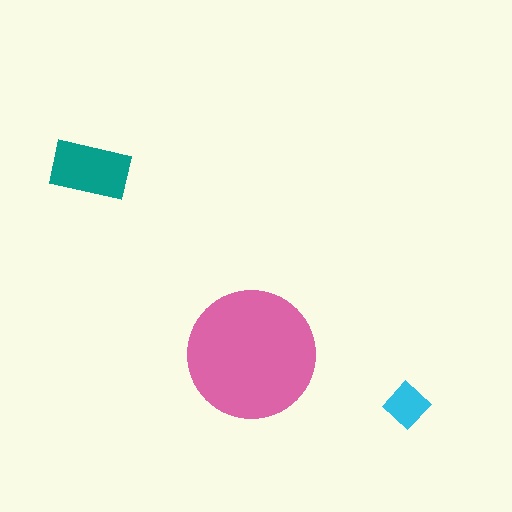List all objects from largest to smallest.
The pink circle, the teal rectangle, the cyan diamond.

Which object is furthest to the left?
The teal rectangle is leftmost.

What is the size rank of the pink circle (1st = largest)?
1st.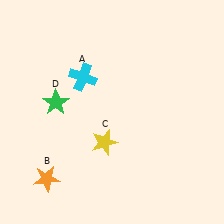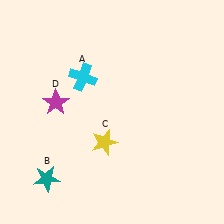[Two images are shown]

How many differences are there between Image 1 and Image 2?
There are 2 differences between the two images.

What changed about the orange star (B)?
In Image 1, B is orange. In Image 2, it changed to teal.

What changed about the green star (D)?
In Image 1, D is green. In Image 2, it changed to magenta.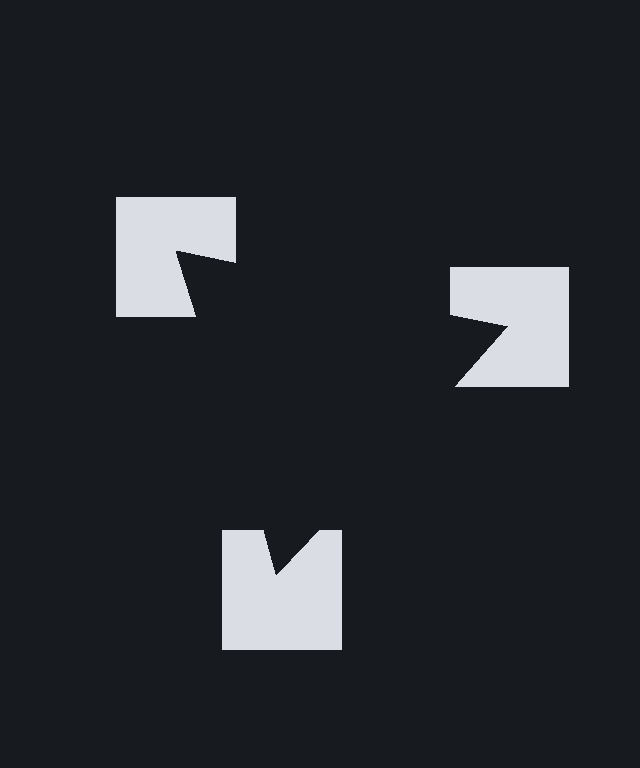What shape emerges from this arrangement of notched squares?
An illusory triangle — its edges are inferred from the aligned wedge cuts in the notched squares, not physically drawn.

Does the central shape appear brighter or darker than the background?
It typically appears slightly darker than the background, even though no actual brightness change is drawn.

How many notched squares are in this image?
There are 3 — one at each vertex of the illusory triangle.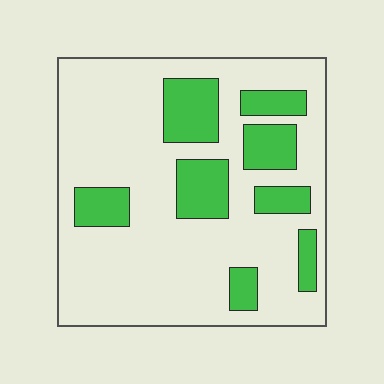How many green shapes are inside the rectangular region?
8.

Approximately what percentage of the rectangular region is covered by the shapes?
Approximately 25%.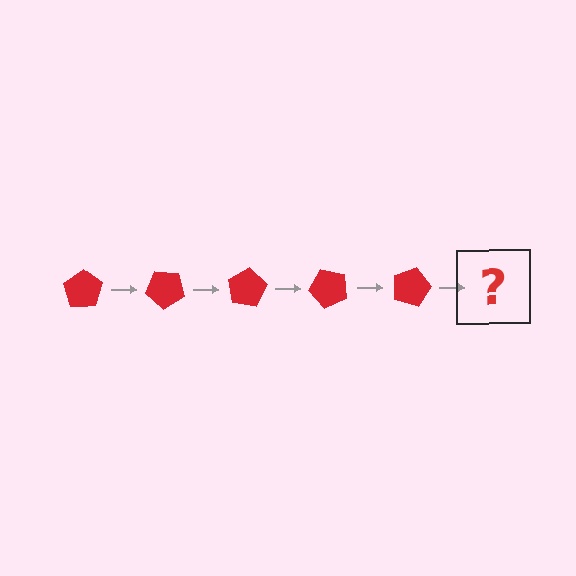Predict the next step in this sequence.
The next step is a red pentagon rotated 200 degrees.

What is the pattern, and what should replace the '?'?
The pattern is that the pentagon rotates 40 degrees each step. The '?' should be a red pentagon rotated 200 degrees.